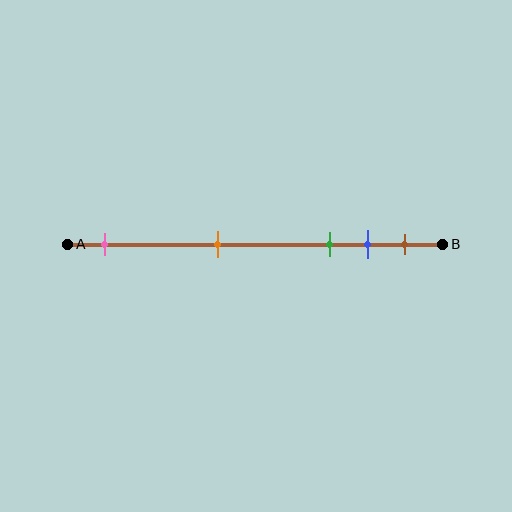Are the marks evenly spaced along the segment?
No, the marks are not evenly spaced.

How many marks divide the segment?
There are 5 marks dividing the segment.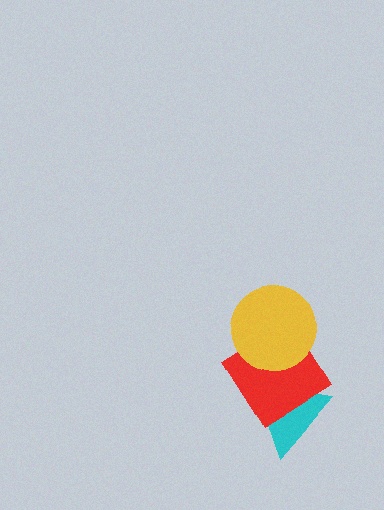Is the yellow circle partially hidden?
No, no other shape covers it.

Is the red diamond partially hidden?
Yes, it is partially covered by another shape.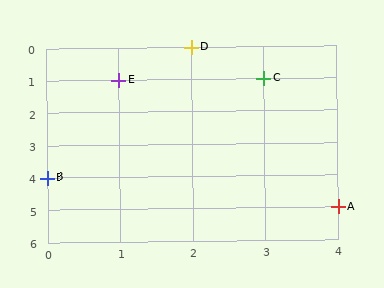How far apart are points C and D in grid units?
Points C and D are 1 column and 1 row apart (about 1.4 grid units diagonally).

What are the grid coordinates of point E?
Point E is at grid coordinates (1, 1).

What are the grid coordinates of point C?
Point C is at grid coordinates (3, 1).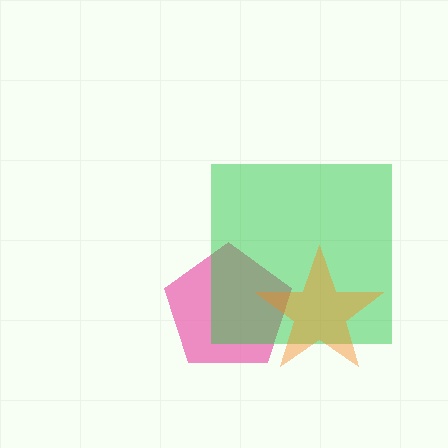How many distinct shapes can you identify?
There are 3 distinct shapes: a pink pentagon, a green square, an orange star.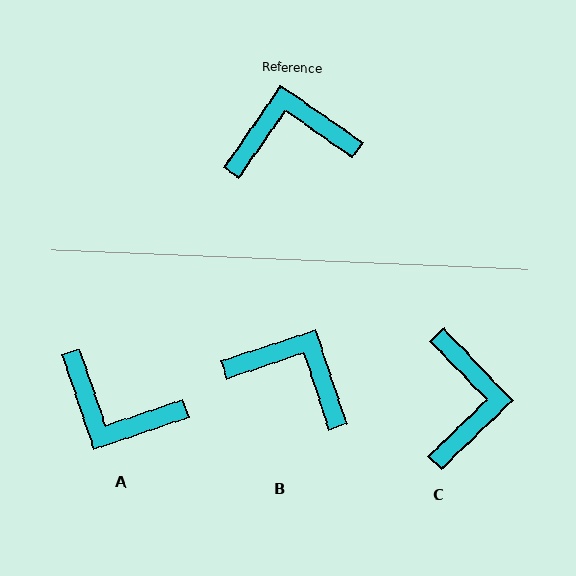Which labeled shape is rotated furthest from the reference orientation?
A, about 144 degrees away.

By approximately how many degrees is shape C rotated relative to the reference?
Approximately 101 degrees clockwise.